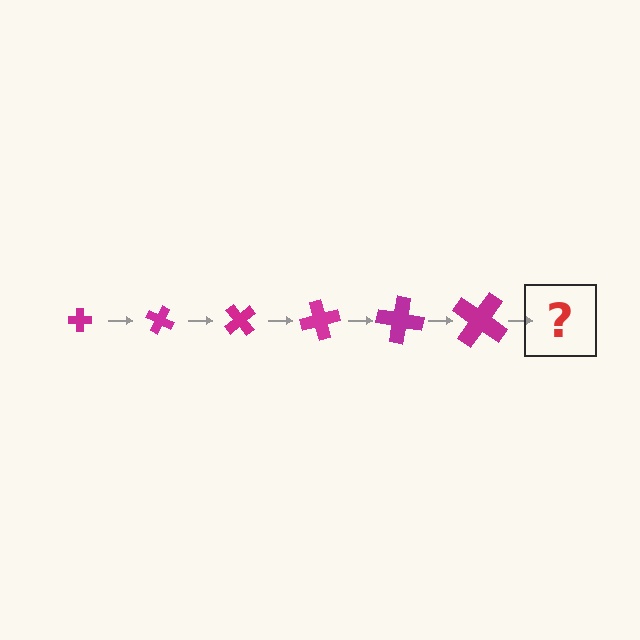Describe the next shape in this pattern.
It should be a cross, larger than the previous one and rotated 150 degrees from the start.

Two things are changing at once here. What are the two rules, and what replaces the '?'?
The two rules are that the cross grows larger each step and it rotates 25 degrees each step. The '?' should be a cross, larger than the previous one and rotated 150 degrees from the start.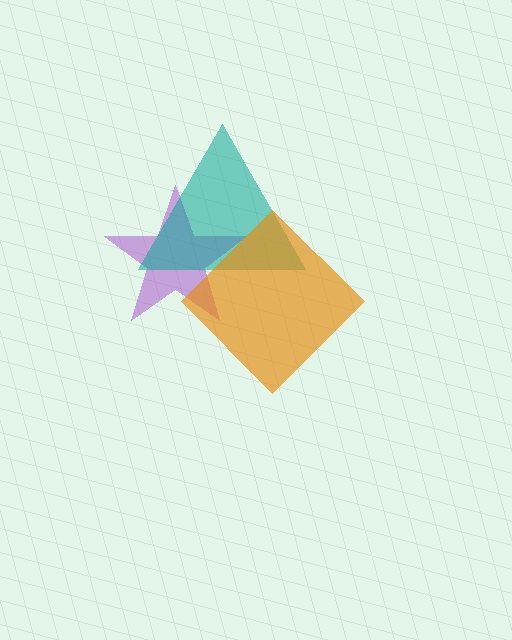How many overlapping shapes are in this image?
There are 3 overlapping shapes in the image.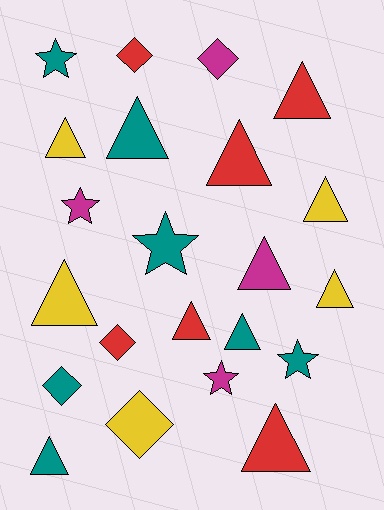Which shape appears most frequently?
Triangle, with 12 objects.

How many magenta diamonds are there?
There is 1 magenta diamond.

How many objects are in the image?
There are 22 objects.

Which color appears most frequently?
Teal, with 7 objects.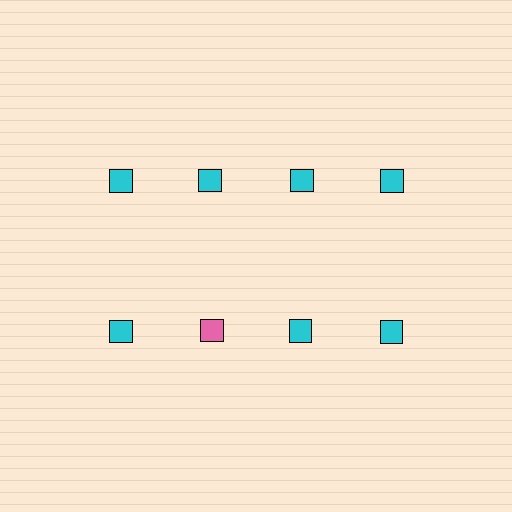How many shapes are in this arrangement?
There are 8 shapes arranged in a grid pattern.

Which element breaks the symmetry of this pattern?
The pink square in the second row, second from left column breaks the symmetry. All other shapes are cyan squares.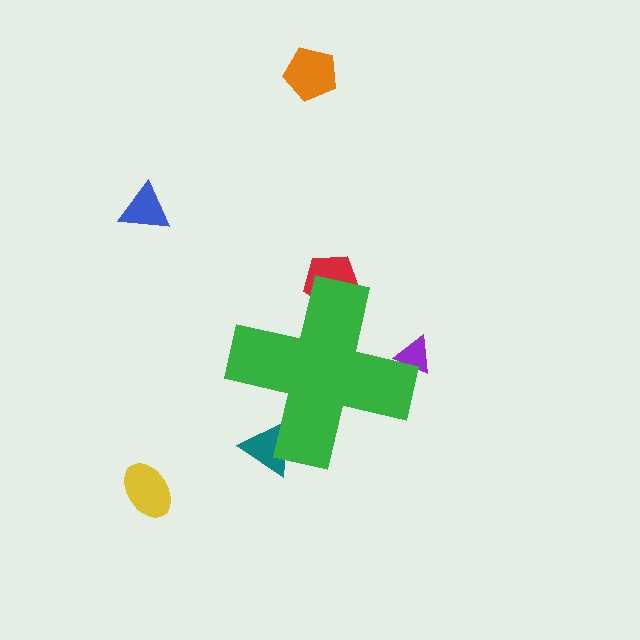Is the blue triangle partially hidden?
No, the blue triangle is fully visible.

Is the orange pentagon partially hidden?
No, the orange pentagon is fully visible.